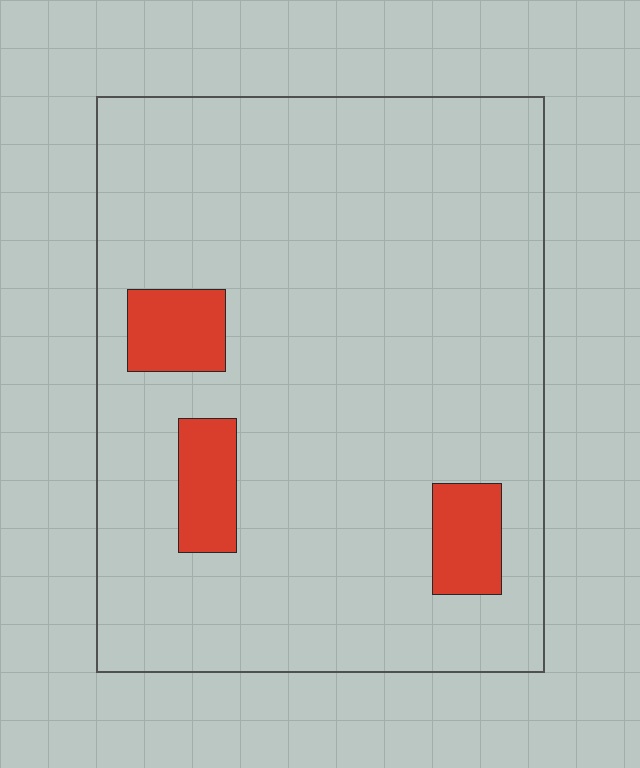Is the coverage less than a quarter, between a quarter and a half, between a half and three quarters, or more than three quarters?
Less than a quarter.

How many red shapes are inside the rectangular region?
3.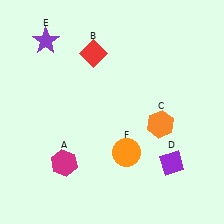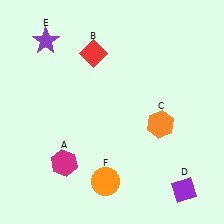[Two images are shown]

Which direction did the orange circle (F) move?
The orange circle (F) moved down.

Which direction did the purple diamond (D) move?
The purple diamond (D) moved down.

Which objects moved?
The objects that moved are: the purple diamond (D), the orange circle (F).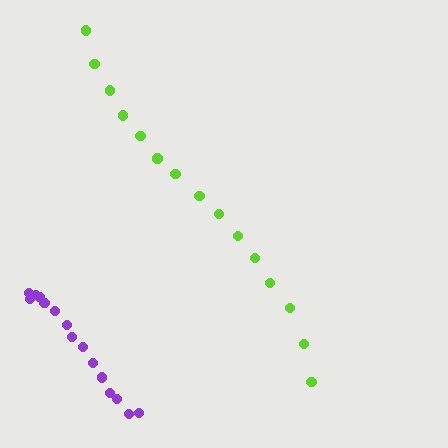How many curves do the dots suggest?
There are 2 distinct paths.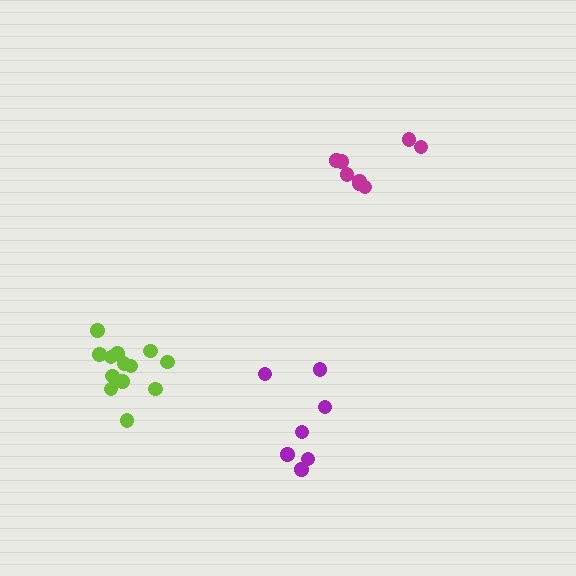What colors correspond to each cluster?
The clusters are colored: lime, purple, magenta.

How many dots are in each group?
Group 1: 13 dots, Group 2: 7 dots, Group 3: 8 dots (28 total).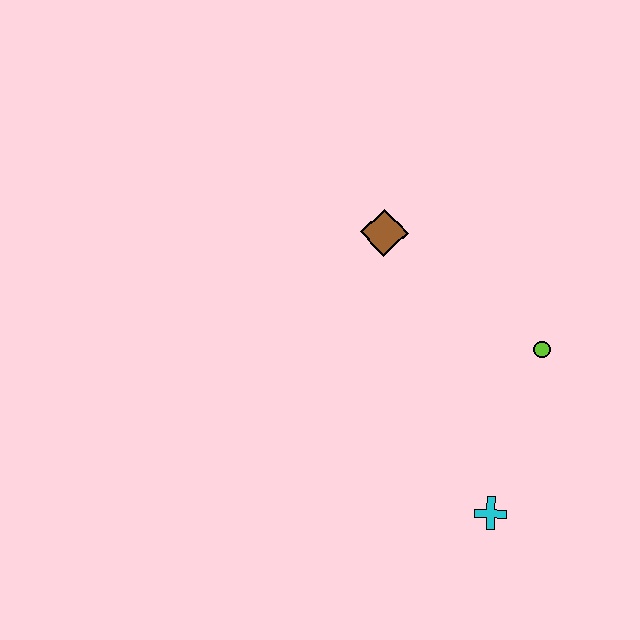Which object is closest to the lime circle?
The cyan cross is closest to the lime circle.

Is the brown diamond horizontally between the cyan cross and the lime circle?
No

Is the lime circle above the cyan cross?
Yes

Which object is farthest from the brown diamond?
The cyan cross is farthest from the brown diamond.